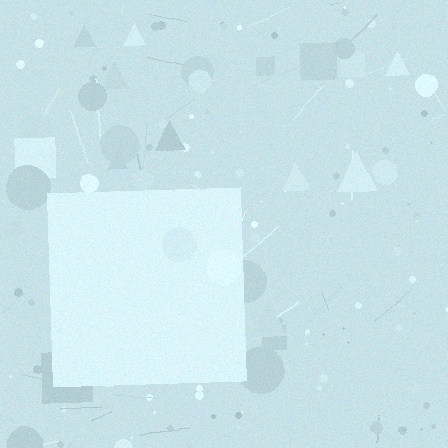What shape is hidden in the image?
A square is hidden in the image.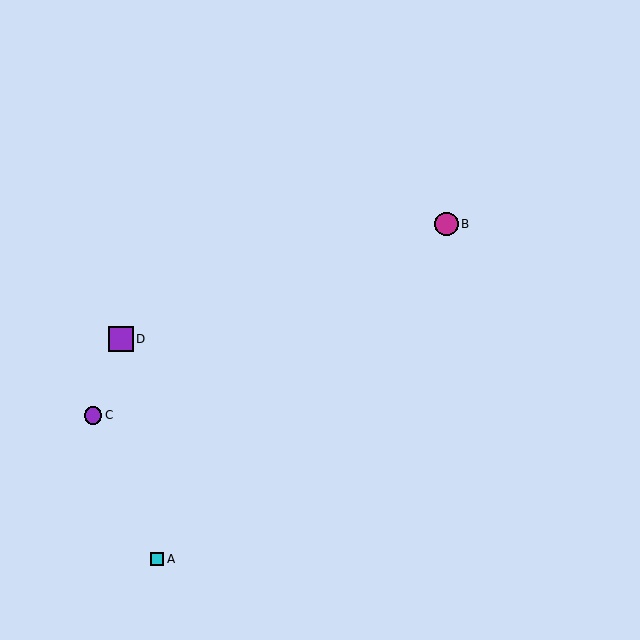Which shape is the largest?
The purple square (labeled D) is the largest.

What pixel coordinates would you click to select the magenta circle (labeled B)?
Click at (446, 224) to select the magenta circle B.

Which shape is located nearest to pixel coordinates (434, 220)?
The magenta circle (labeled B) at (446, 224) is nearest to that location.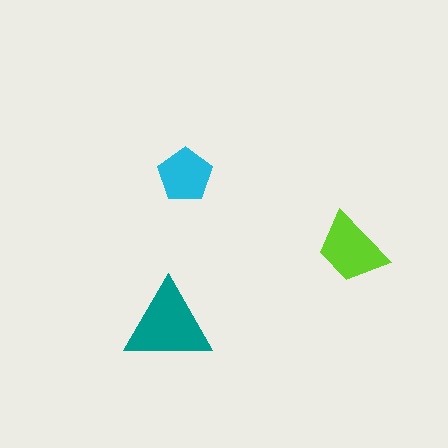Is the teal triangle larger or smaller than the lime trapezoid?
Larger.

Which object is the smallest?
The cyan pentagon.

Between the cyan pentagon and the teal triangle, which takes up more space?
The teal triangle.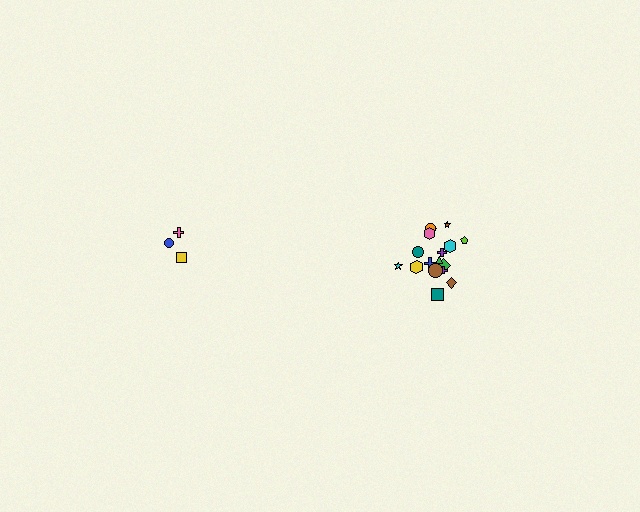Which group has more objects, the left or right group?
The right group.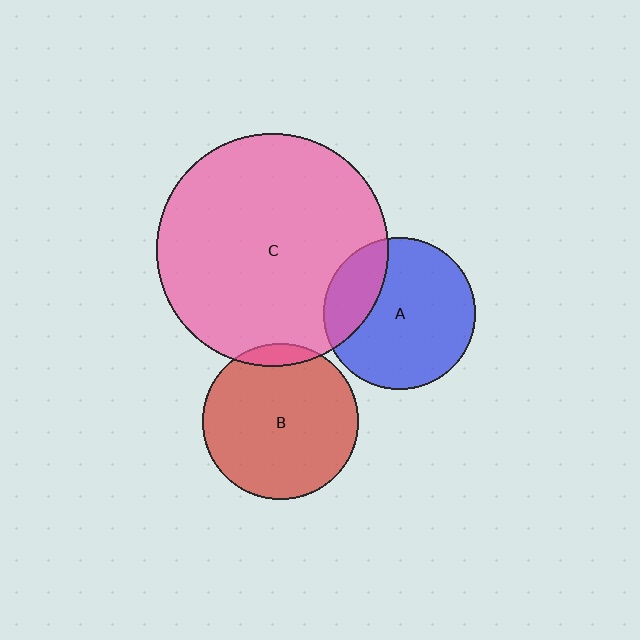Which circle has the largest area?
Circle C (pink).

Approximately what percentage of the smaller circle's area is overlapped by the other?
Approximately 5%.